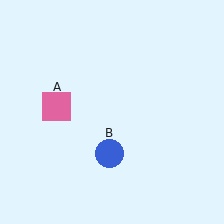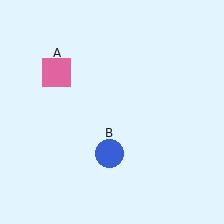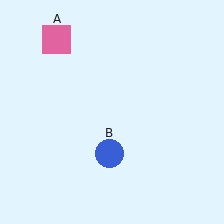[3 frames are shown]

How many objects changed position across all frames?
1 object changed position: pink square (object A).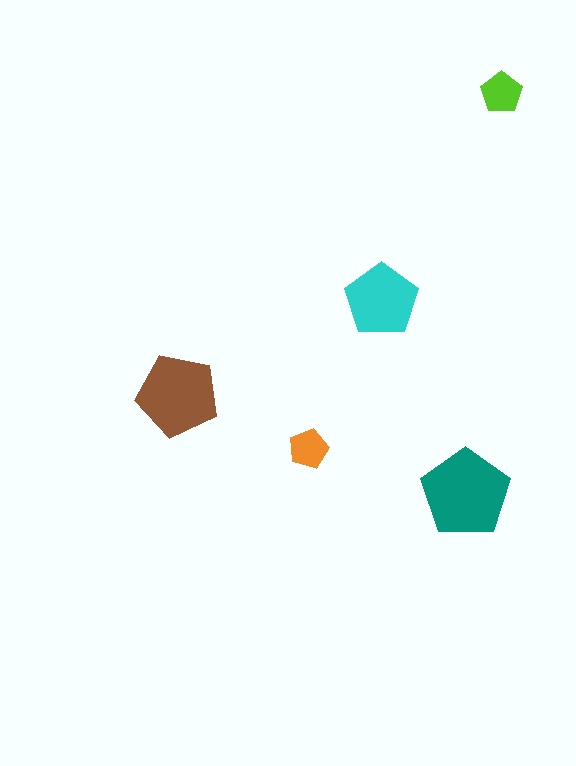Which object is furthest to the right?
The lime pentagon is rightmost.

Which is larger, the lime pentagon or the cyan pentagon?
The cyan one.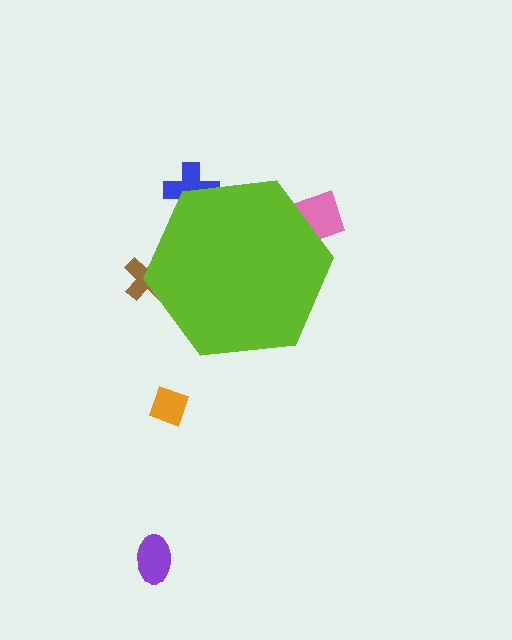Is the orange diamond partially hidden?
No, the orange diamond is fully visible.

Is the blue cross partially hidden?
Yes, the blue cross is partially hidden behind the lime hexagon.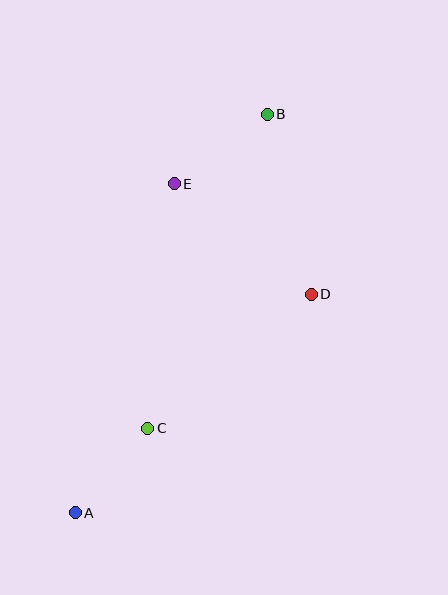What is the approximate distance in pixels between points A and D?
The distance between A and D is approximately 322 pixels.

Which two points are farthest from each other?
Points A and B are farthest from each other.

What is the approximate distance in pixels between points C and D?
The distance between C and D is approximately 211 pixels.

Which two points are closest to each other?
Points A and C are closest to each other.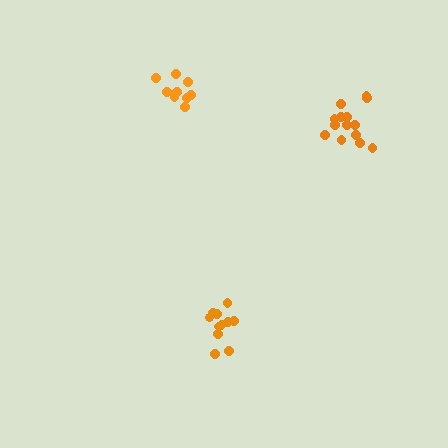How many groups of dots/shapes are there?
There are 3 groups.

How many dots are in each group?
Group 1: 9 dots, Group 2: 11 dots, Group 3: 14 dots (34 total).